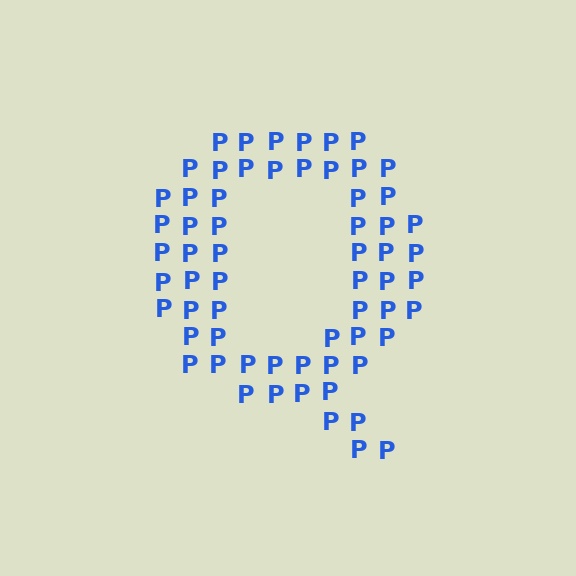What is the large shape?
The large shape is the letter Q.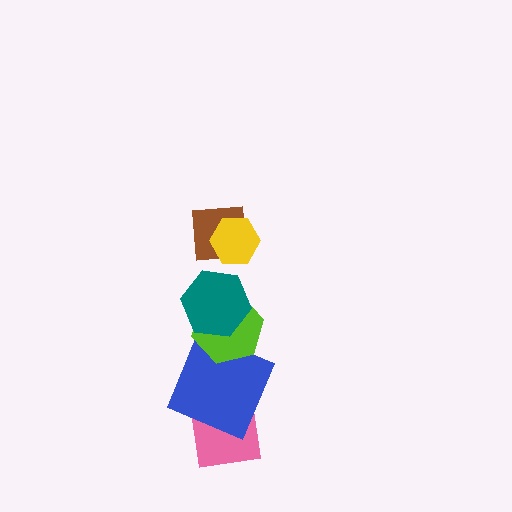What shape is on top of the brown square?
The yellow hexagon is on top of the brown square.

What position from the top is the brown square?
The brown square is 2nd from the top.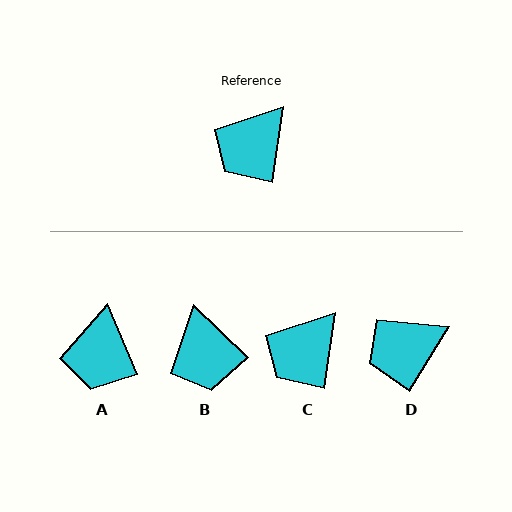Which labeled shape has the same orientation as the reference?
C.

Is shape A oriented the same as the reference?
No, it is off by about 31 degrees.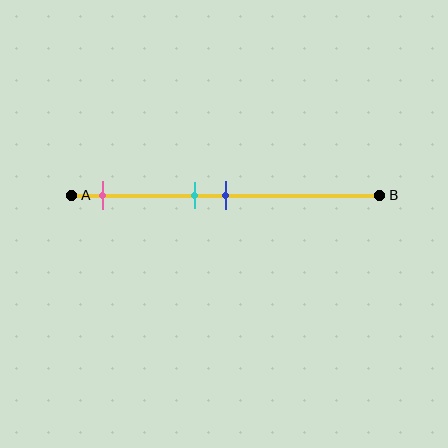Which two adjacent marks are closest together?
The cyan and blue marks are the closest adjacent pair.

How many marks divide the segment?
There are 3 marks dividing the segment.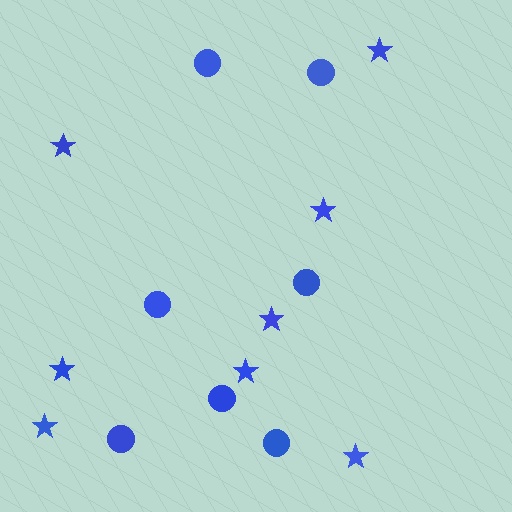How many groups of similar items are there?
There are 2 groups: one group of circles (7) and one group of stars (8).